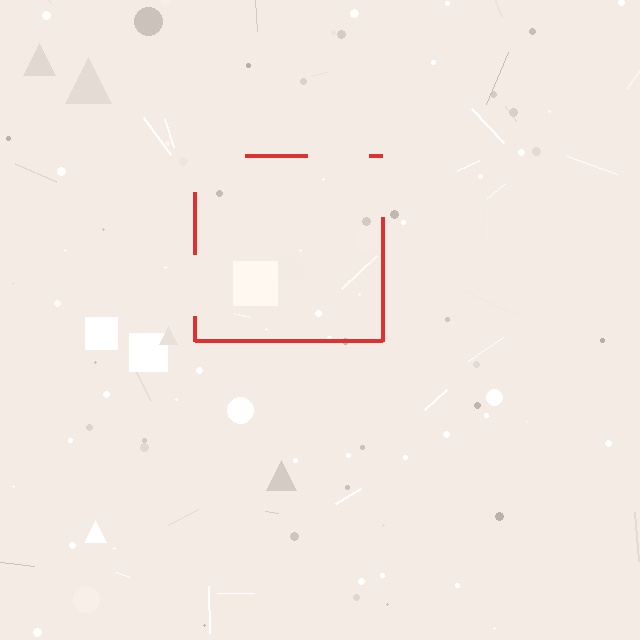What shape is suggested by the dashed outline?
The dashed outline suggests a square.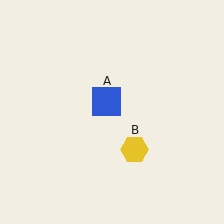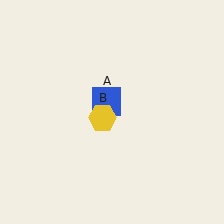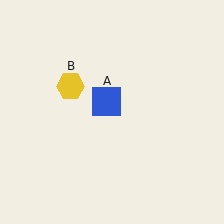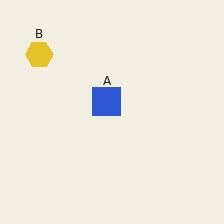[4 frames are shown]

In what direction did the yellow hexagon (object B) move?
The yellow hexagon (object B) moved up and to the left.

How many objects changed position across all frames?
1 object changed position: yellow hexagon (object B).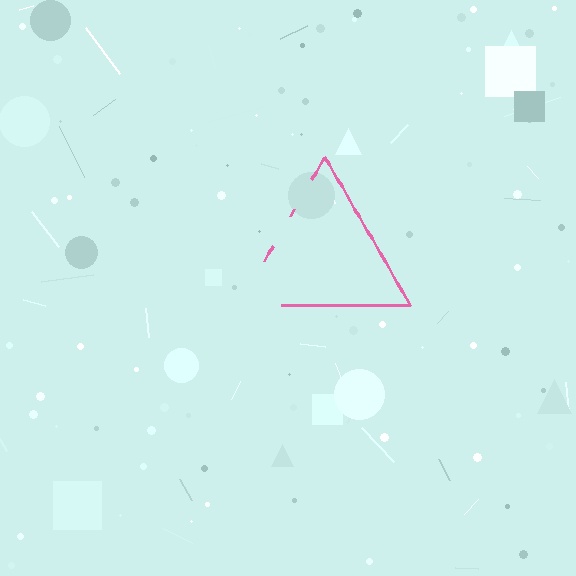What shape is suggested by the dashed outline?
The dashed outline suggests a triangle.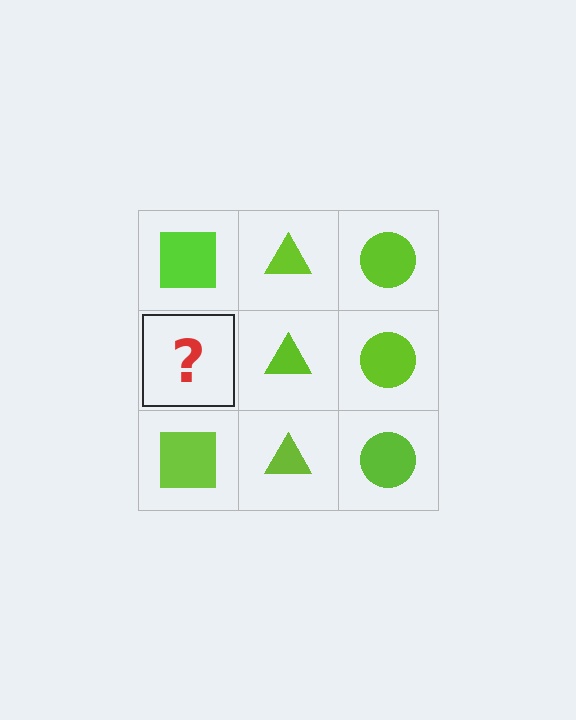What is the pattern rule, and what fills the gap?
The rule is that each column has a consistent shape. The gap should be filled with a lime square.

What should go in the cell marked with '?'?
The missing cell should contain a lime square.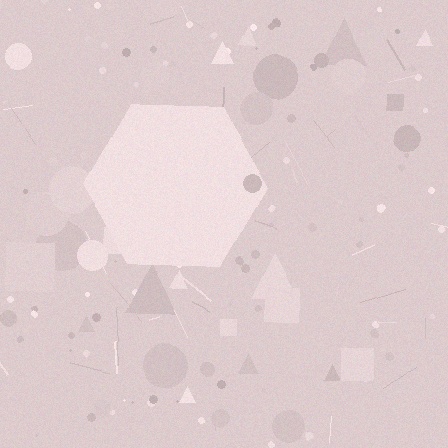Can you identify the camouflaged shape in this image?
The camouflaged shape is a hexagon.